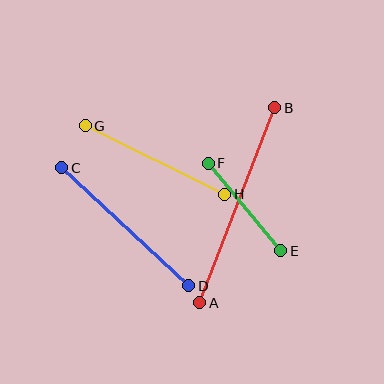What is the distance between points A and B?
The distance is approximately 209 pixels.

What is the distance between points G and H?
The distance is approximately 155 pixels.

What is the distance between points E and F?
The distance is approximately 114 pixels.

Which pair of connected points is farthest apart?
Points A and B are farthest apart.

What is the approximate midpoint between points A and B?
The midpoint is at approximately (237, 205) pixels.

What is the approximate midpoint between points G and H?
The midpoint is at approximately (155, 160) pixels.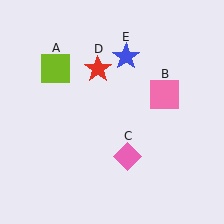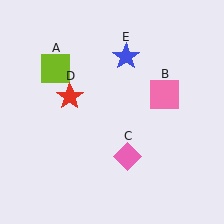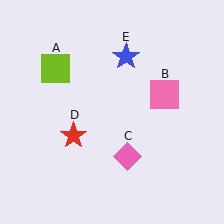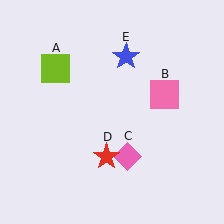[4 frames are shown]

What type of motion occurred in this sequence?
The red star (object D) rotated counterclockwise around the center of the scene.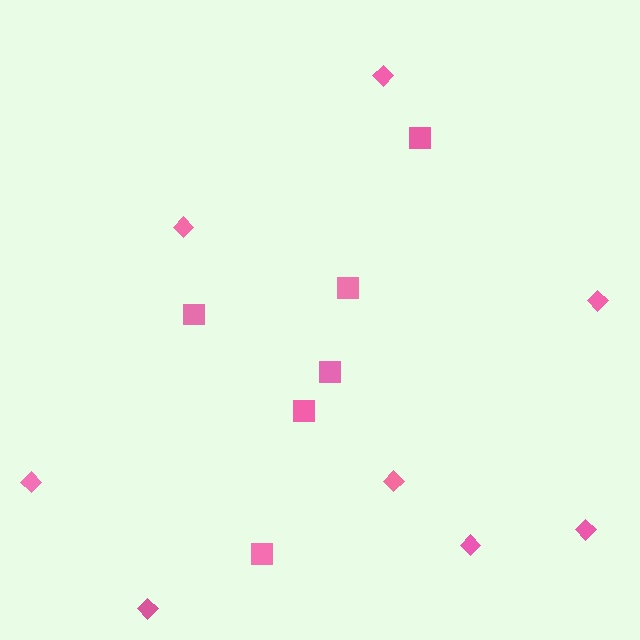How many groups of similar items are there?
There are 2 groups: one group of diamonds (8) and one group of squares (6).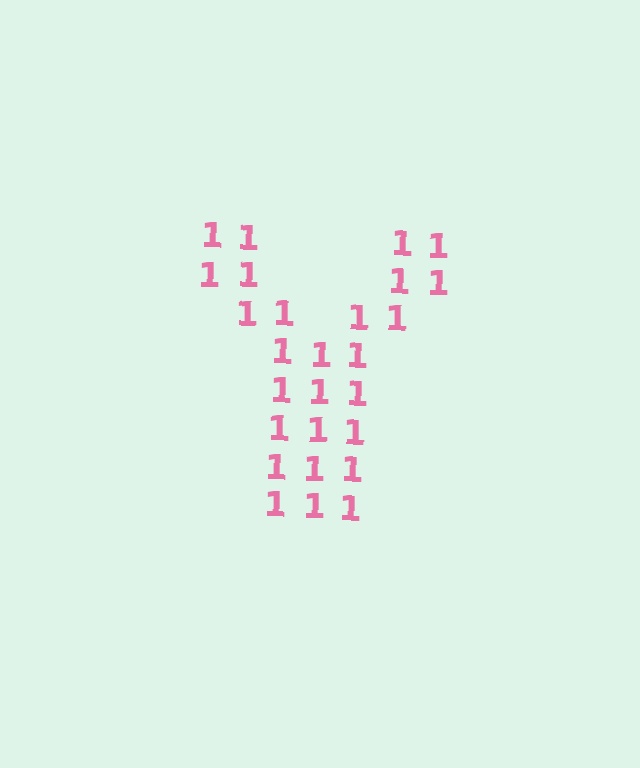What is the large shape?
The large shape is the letter Y.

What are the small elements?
The small elements are digit 1's.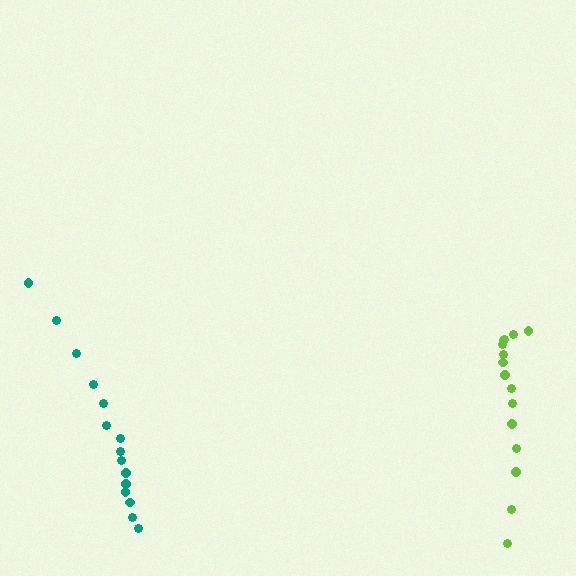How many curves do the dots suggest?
There are 2 distinct paths.